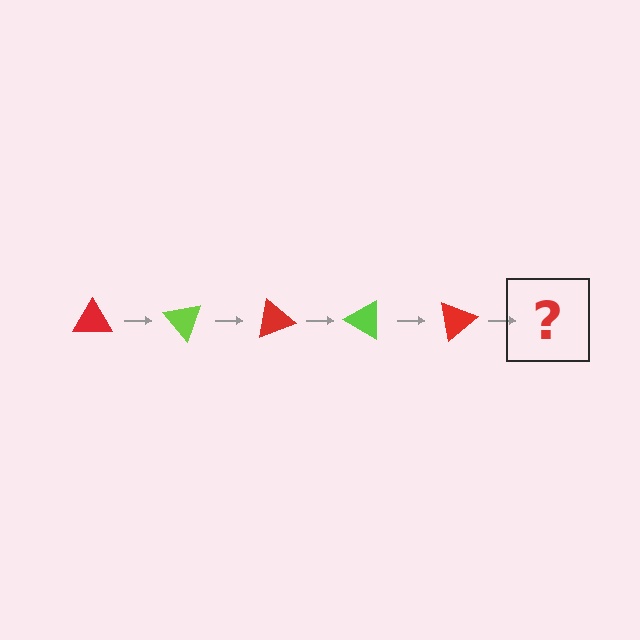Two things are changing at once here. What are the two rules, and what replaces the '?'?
The two rules are that it rotates 50 degrees each step and the color cycles through red and lime. The '?' should be a lime triangle, rotated 250 degrees from the start.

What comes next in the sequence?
The next element should be a lime triangle, rotated 250 degrees from the start.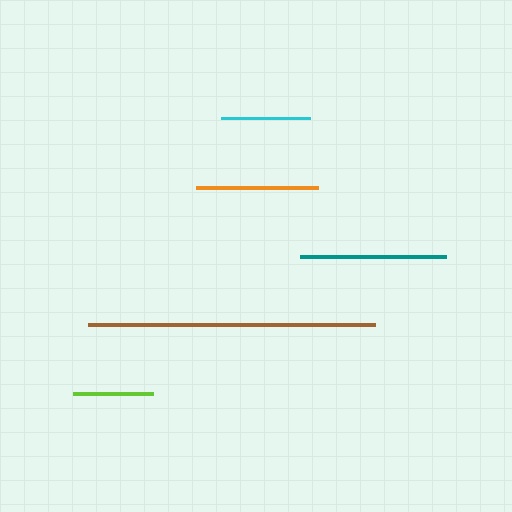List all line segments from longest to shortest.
From longest to shortest: brown, teal, orange, cyan, lime.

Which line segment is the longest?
The brown line is the longest at approximately 287 pixels.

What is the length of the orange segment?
The orange segment is approximately 122 pixels long.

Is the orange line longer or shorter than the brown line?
The brown line is longer than the orange line.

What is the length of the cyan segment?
The cyan segment is approximately 89 pixels long.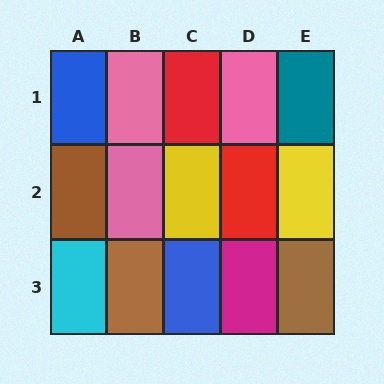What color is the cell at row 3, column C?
Blue.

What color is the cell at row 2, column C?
Yellow.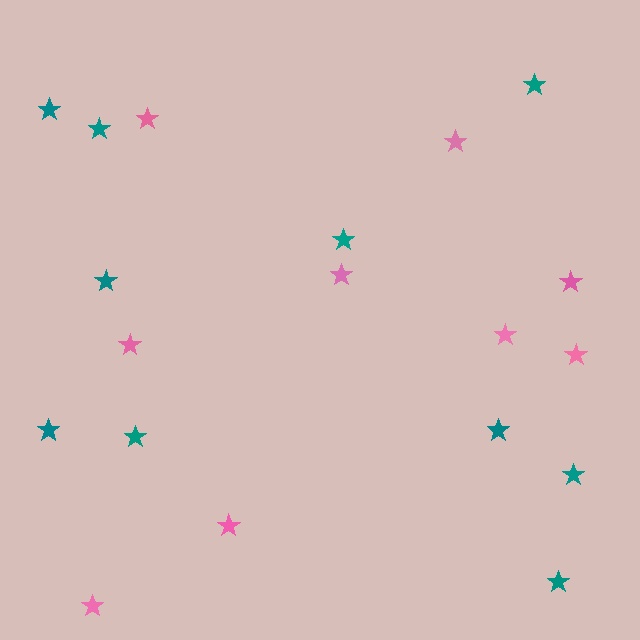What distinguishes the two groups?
There are 2 groups: one group of teal stars (10) and one group of pink stars (9).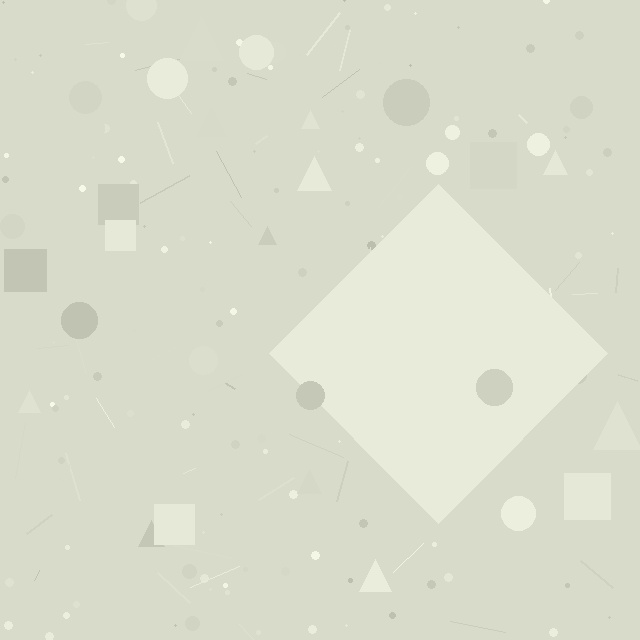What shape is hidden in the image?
A diamond is hidden in the image.